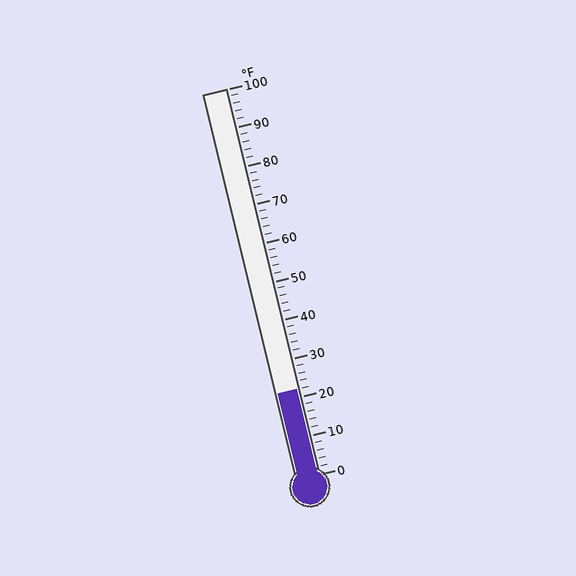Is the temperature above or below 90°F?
The temperature is below 90°F.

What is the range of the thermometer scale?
The thermometer scale ranges from 0°F to 100°F.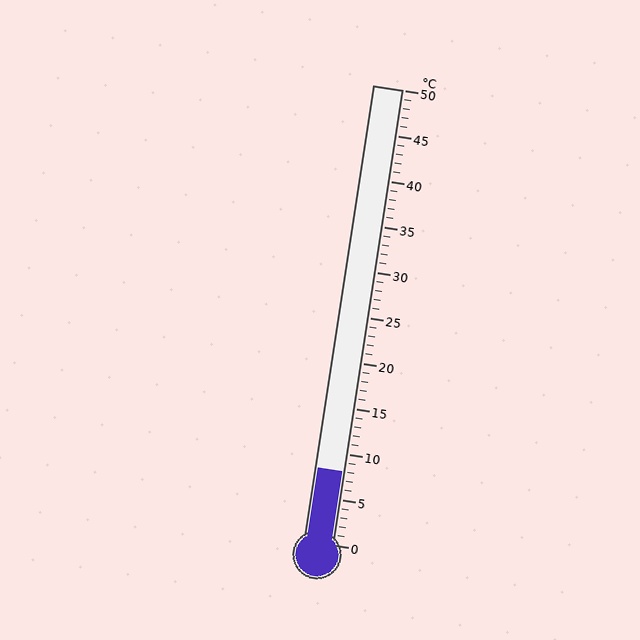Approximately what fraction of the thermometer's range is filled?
The thermometer is filled to approximately 15% of its range.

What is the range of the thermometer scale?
The thermometer scale ranges from 0°C to 50°C.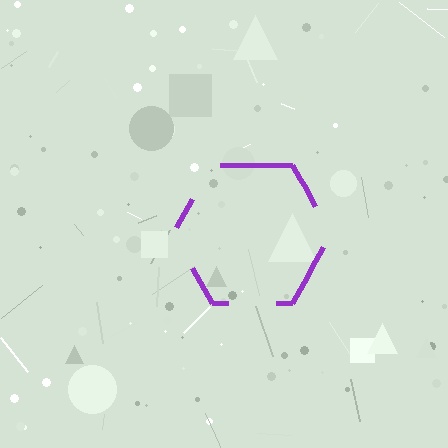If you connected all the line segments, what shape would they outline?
They would outline a hexagon.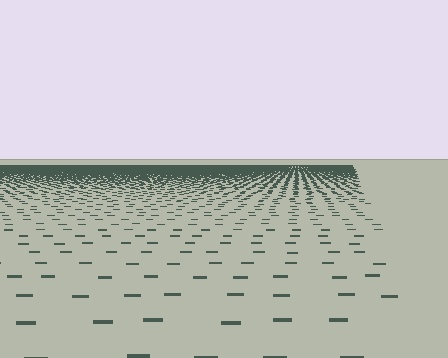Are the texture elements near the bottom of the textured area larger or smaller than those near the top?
Larger. Near the bottom, elements are closer to the viewer and appear at a bigger on-screen size.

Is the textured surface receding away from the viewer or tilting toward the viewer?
The surface is receding away from the viewer. Texture elements get smaller and denser toward the top.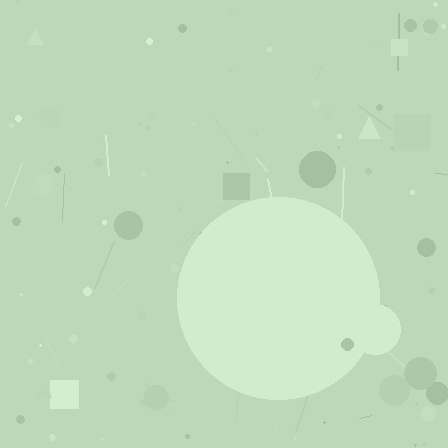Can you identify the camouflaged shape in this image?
The camouflaged shape is a circle.